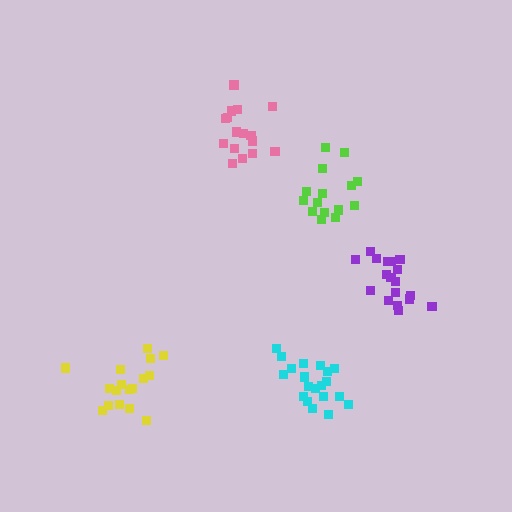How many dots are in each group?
Group 1: 20 dots, Group 2: 16 dots, Group 3: 18 dots, Group 4: 17 dots, Group 5: 15 dots (86 total).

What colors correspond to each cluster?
The clusters are colored: cyan, pink, purple, yellow, lime.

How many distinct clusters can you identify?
There are 5 distinct clusters.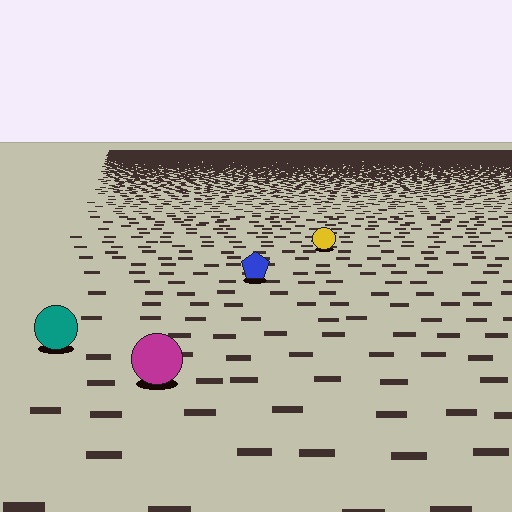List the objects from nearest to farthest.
From nearest to farthest: the magenta circle, the teal circle, the blue pentagon, the yellow circle.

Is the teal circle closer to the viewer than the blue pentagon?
Yes. The teal circle is closer — you can tell from the texture gradient: the ground texture is coarser near it.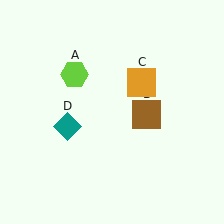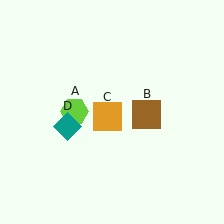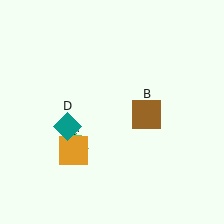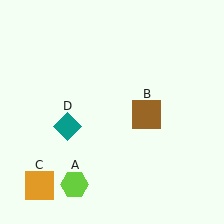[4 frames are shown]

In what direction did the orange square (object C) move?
The orange square (object C) moved down and to the left.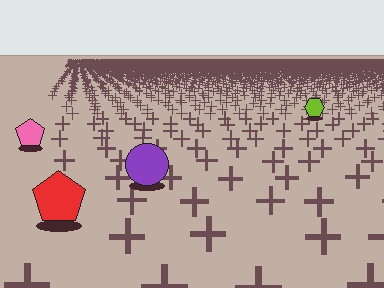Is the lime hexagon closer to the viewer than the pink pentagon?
No. The pink pentagon is closer — you can tell from the texture gradient: the ground texture is coarser near it.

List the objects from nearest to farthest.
From nearest to farthest: the red pentagon, the purple circle, the pink pentagon, the lime hexagon.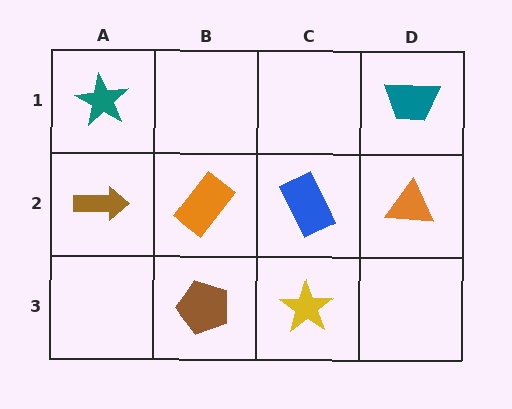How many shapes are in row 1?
2 shapes.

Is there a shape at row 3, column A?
No, that cell is empty.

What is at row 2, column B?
An orange rectangle.